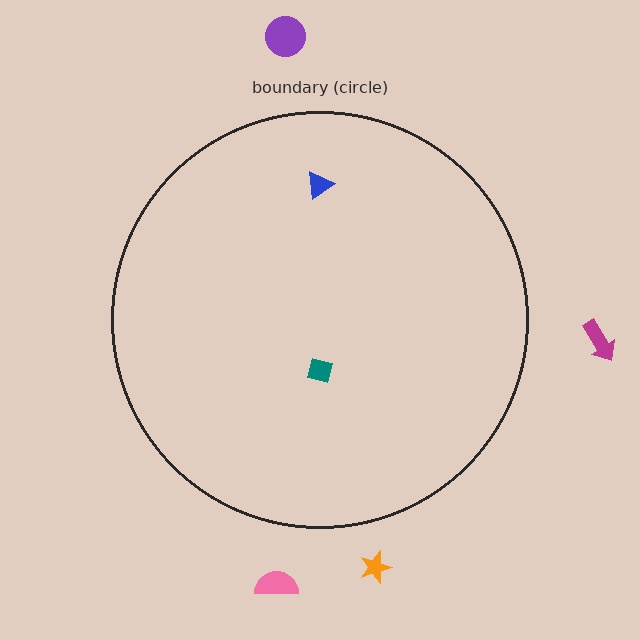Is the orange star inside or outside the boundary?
Outside.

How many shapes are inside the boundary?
2 inside, 4 outside.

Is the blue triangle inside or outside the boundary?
Inside.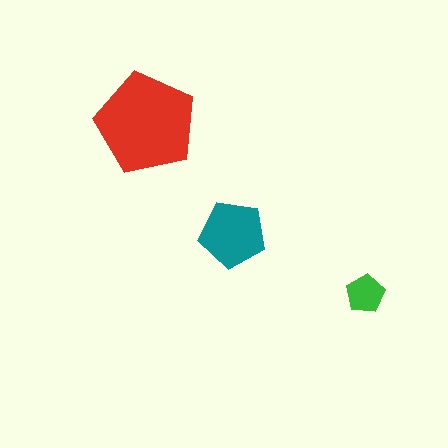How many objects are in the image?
There are 3 objects in the image.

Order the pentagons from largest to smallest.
the red one, the teal one, the green one.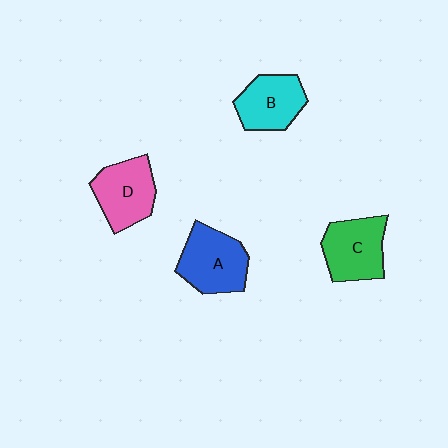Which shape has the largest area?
Shape A (blue).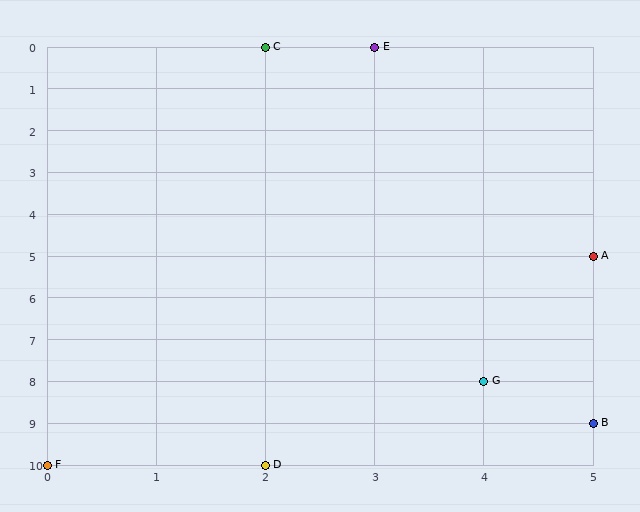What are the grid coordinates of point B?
Point B is at grid coordinates (5, 9).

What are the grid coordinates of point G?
Point G is at grid coordinates (4, 8).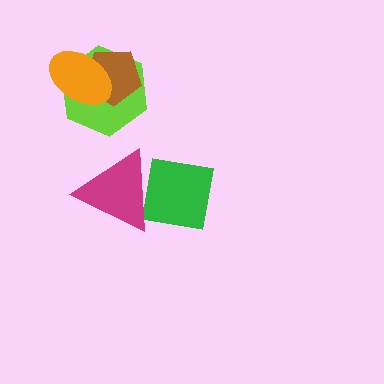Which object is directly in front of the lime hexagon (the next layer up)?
The brown pentagon is directly in front of the lime hexagon.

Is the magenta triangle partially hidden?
No, no other shape covers it.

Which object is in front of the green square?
The magenta triangle is in front of the green square.